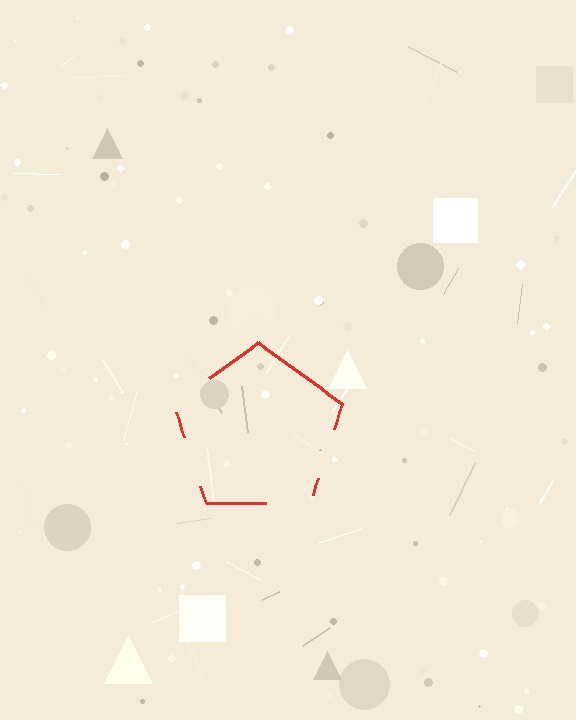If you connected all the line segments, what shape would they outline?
They would outline a pentagon.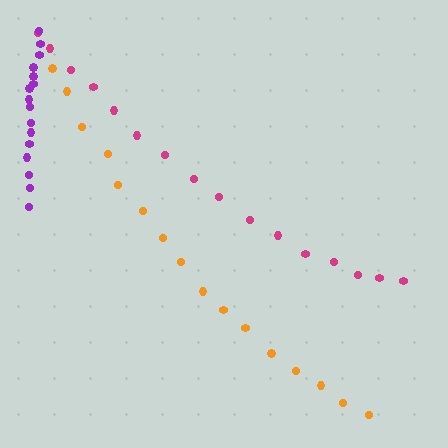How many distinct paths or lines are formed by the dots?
There are 3 distinct paths.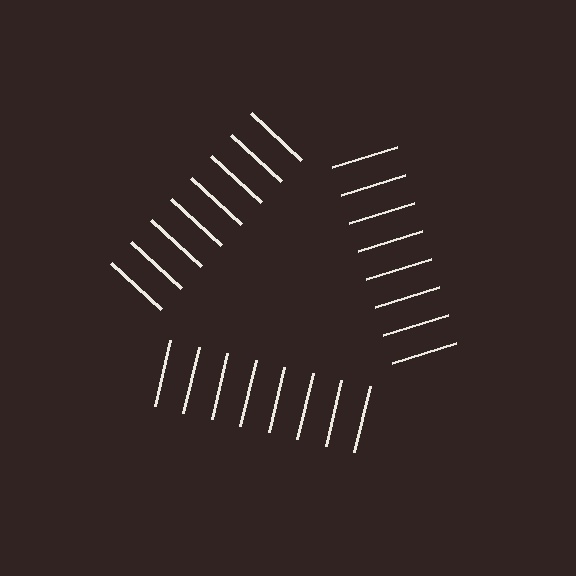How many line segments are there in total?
24 — 8 along each of the 3 edges.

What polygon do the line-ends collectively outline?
An illusory triangle — the line segments terminate on its edges but no continuous stroke is drawn.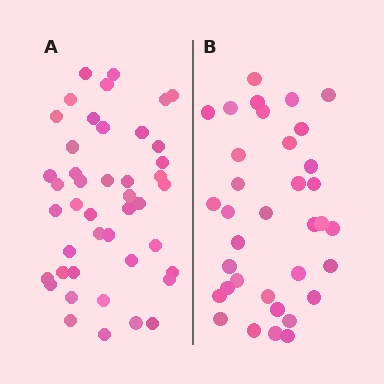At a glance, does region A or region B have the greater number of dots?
Region A (the left region) has more dots.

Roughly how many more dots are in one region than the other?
Region A has roughly 8 or so more dots than region B.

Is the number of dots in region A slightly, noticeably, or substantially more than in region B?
Region A has noticeably more, but not dramatically so. The ratio is roughly 1.3 to 1.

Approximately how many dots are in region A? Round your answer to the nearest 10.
About 40 dots. (The exact count is 44, which rounds to 40.)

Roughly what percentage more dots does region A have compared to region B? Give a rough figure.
About 25% more.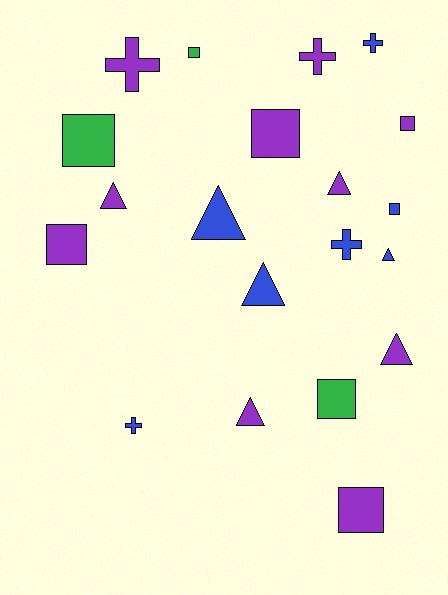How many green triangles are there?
There are no green triangles.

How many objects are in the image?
There are 20 objects.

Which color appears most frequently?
Purple, with 10 objects.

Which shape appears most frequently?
Square, with 8 objects.